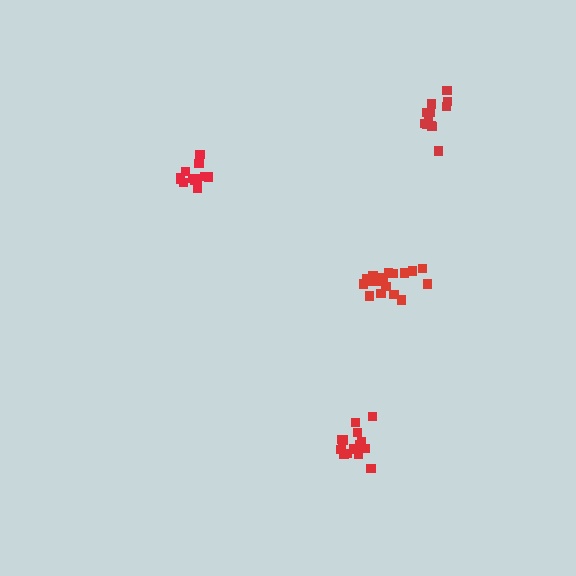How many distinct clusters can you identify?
There are 4 distinct clusters.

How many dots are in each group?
Group 1: 14 dots, Group 2: 12 dots, Group 3: 12 dots, Group 4: 17 dots (55 total).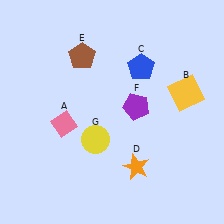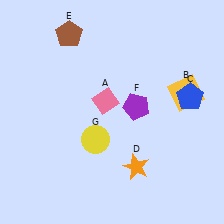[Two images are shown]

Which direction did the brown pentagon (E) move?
The brown pentagon (E) moved up.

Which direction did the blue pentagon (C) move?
The blue pentagon (C) moved right.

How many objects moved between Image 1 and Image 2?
3 objects moved between the two images.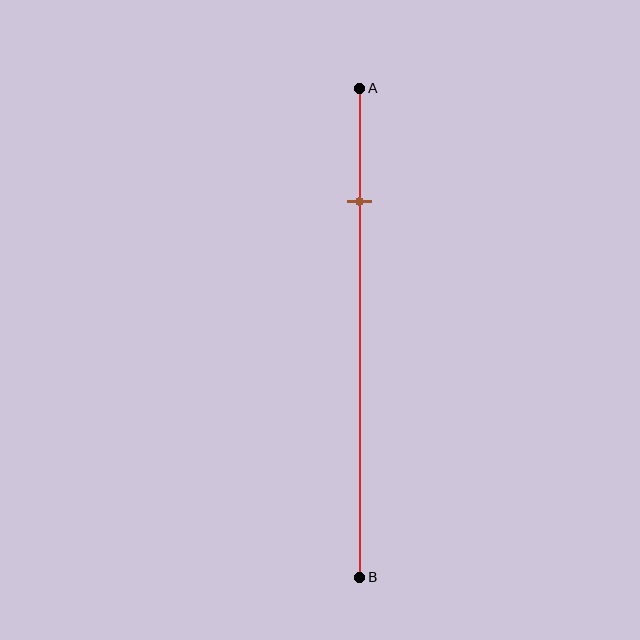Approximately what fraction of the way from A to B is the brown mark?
The brown mark is approximately 25% of the way from A to B.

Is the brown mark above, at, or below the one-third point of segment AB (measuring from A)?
The brown mark is above the one-third point of segment AB.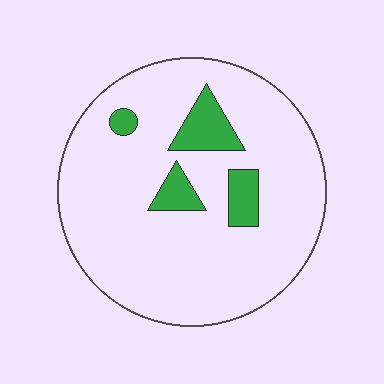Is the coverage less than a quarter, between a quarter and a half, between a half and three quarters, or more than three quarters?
Less than a quarter.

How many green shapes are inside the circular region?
4.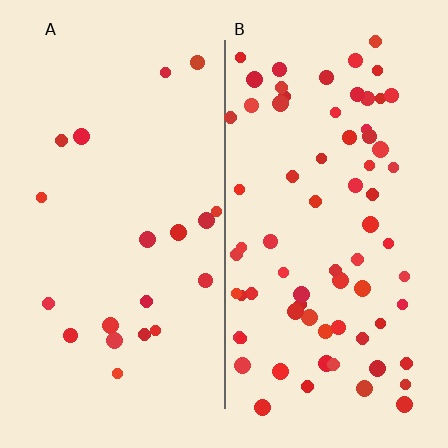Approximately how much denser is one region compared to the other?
Approximately 3.6× — region B over region A.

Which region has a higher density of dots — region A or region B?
B (the right).